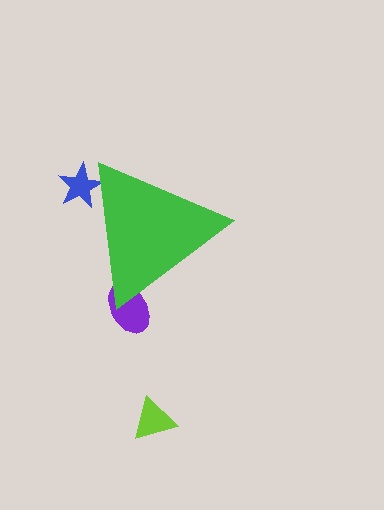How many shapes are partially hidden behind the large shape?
2 shapes are partially hidden.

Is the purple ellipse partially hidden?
Yes, the purple ellipse is partially hidden behind the green triangle.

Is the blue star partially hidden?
Yes, the blue star is partially hidden behind the green triangle.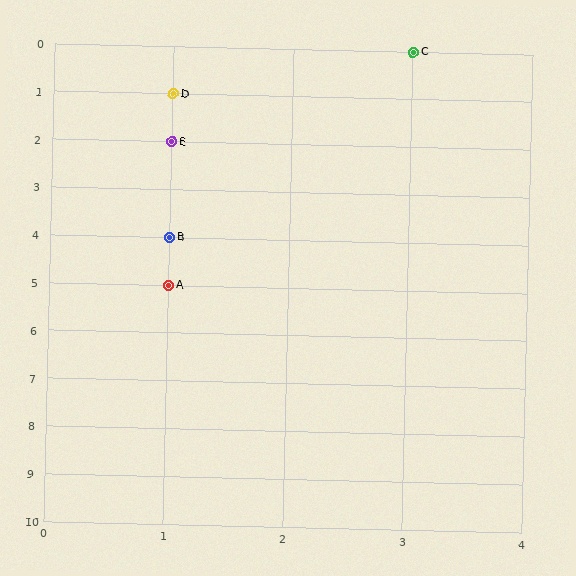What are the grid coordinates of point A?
Point A is at grid coordinates (1, 5).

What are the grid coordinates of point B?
Point B is at grid coordinates (1, 4).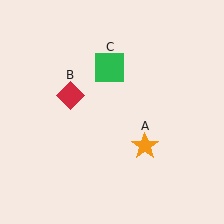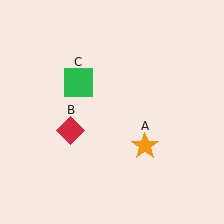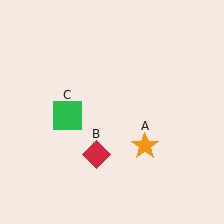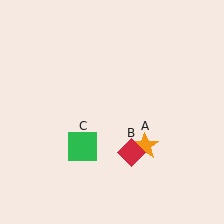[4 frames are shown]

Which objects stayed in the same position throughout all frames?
Orange star (object A) remained stationary.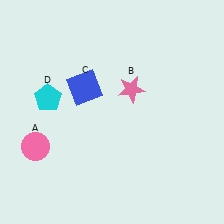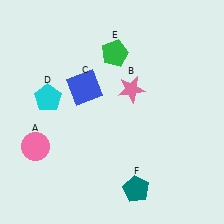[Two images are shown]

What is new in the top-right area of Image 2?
A green pentagon (E) was added in the top-right area of Image 2.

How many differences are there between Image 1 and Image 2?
There are 2 differences between the two images.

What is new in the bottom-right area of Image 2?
A teal pentagon (F) was added in the bottom-right area of Image 2.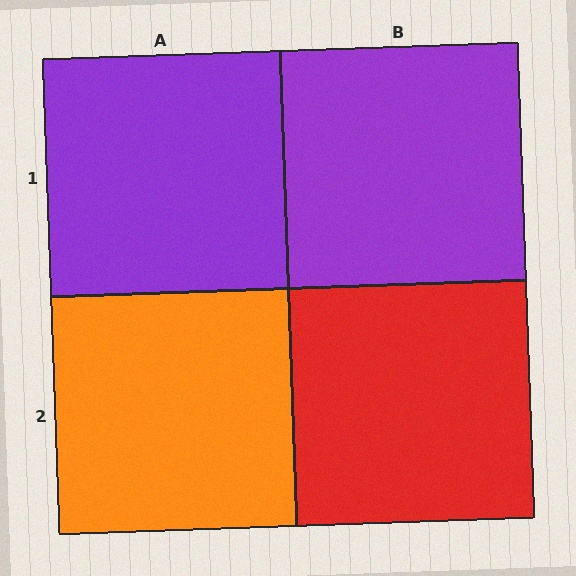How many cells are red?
1 cell is red.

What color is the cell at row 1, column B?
Purple.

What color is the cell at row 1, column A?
Purple.